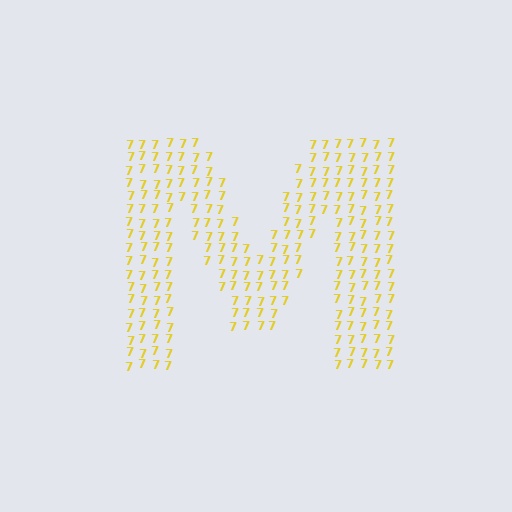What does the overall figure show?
The overall figure shows the letter M.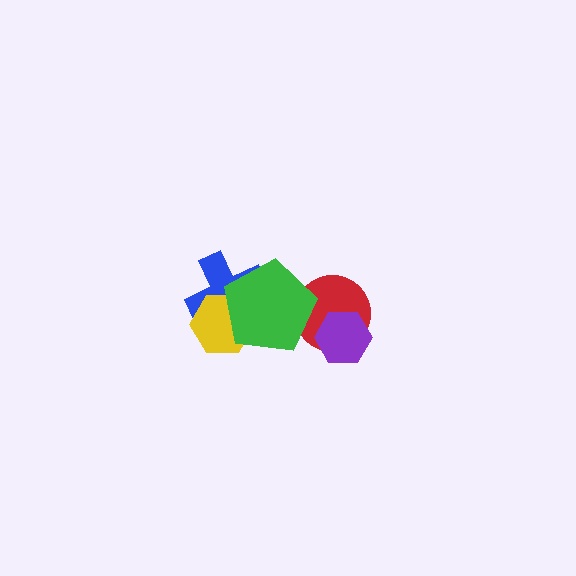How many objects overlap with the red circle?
2 objects overlap with the red circle.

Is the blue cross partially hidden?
Yes, it is partially covered by another shape.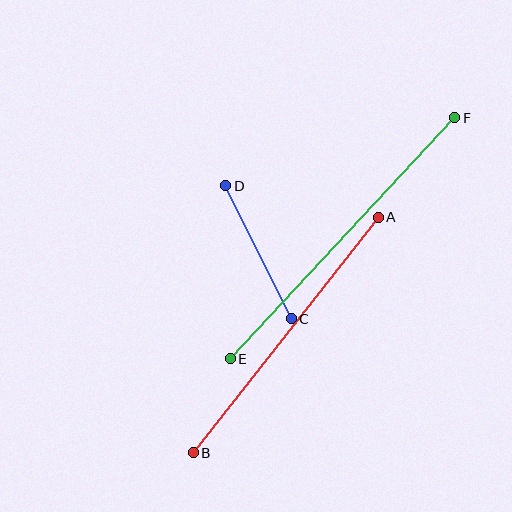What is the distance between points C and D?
The distance is approximately 148 pixels.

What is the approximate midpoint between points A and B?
The midpoint is at approximately (286, 335) pixels.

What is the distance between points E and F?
The distance is approximately 329 pixels.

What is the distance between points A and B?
The distance is approximately 299 pixels.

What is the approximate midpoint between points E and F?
The midpoint is at approximately (342, 238) pixels.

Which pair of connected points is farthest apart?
Points E and F are farthest apart.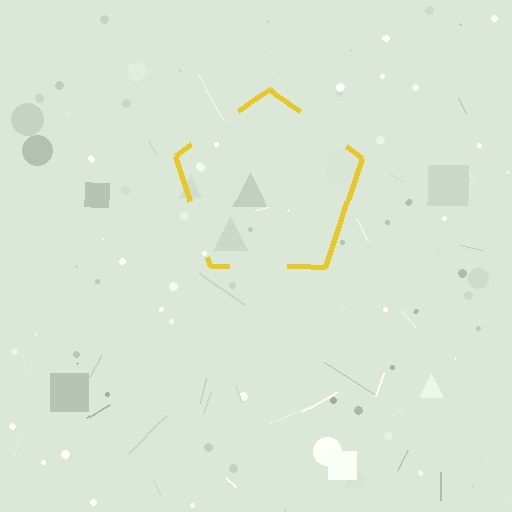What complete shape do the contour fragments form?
The contour fragments form a pentagon.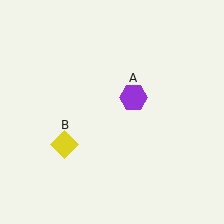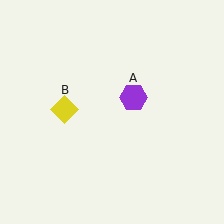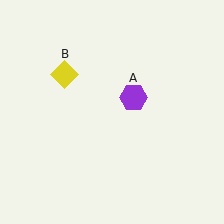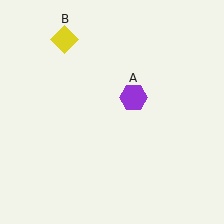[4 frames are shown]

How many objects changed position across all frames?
1 object changed position: yellow diamond (object B).